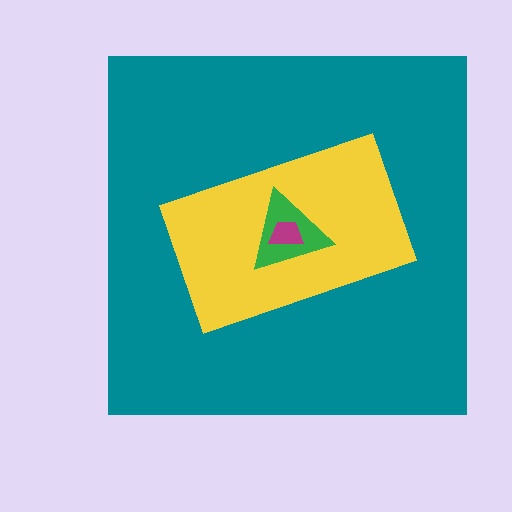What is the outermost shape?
The teal square.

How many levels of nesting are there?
4.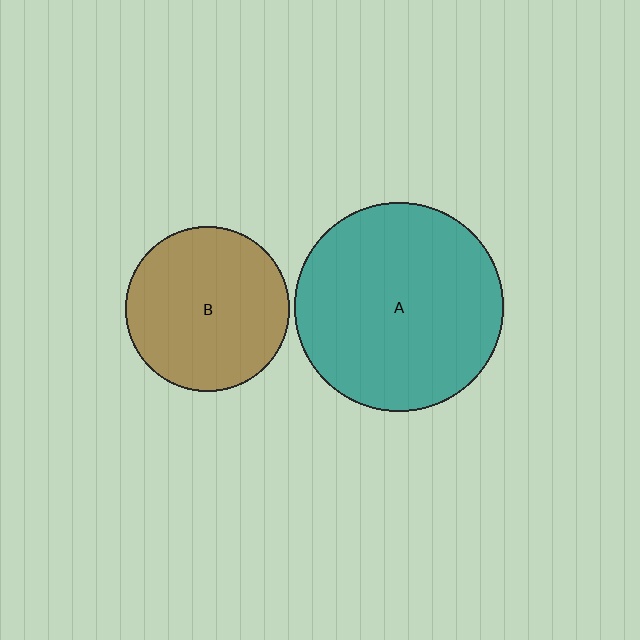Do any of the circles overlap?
No, none of the circles overlap.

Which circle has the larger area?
Circle A (teal).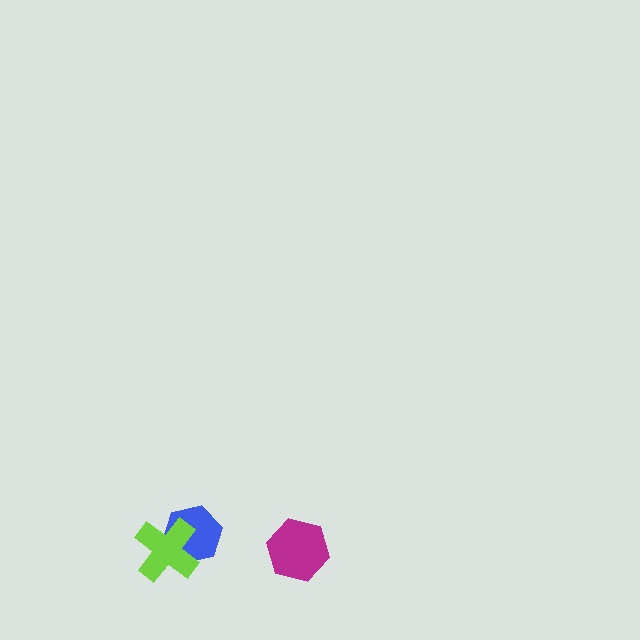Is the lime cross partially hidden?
No, no other shape covers it.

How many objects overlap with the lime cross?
1 object overlaps with the lime cross.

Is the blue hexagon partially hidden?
Yes, it is partially covered by another shape.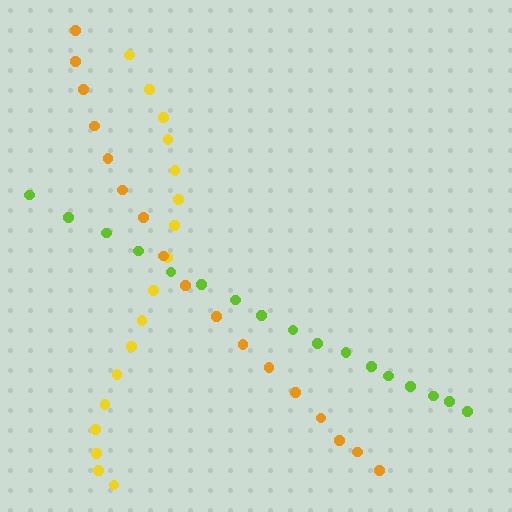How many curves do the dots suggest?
There are 3 distinct paths.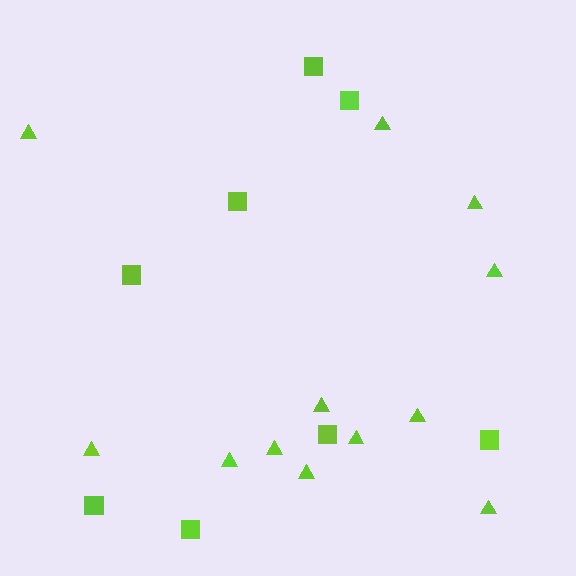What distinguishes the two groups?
There are 2 groups: one group of squares (8) and one group of triangles (12).